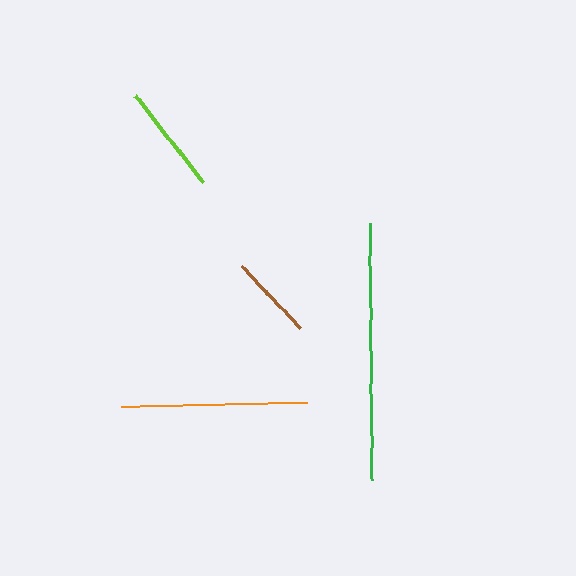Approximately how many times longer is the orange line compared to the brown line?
The orange line is approximately 2.2 times the length of the brown line.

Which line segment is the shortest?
The brown line is the shortest at approximately 85 pixels.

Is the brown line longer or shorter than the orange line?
The orange line is longer than the brown line.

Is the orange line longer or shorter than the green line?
The green line is longer than the orange line.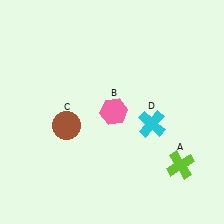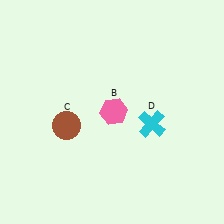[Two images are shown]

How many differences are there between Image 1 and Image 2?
There is 1 difference between the two images.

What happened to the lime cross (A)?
The lime cross (A) was removed in Image 2. It was in the bottom-right area of Image 1.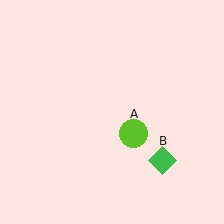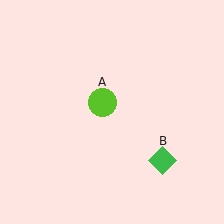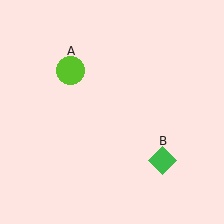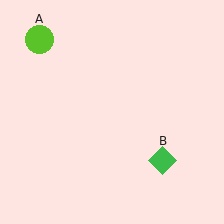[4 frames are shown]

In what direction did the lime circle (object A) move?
The lime circle (object A) moved up and to the left.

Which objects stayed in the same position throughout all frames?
Green diamond (object B) remained stationary.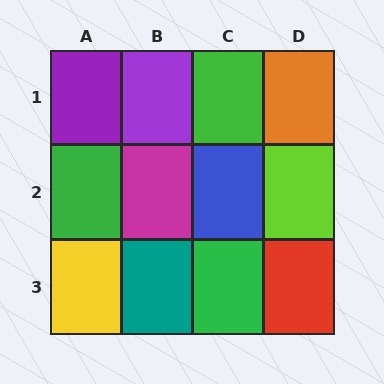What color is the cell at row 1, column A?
Purple.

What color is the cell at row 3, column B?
Teal.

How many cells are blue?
1 cell is blue.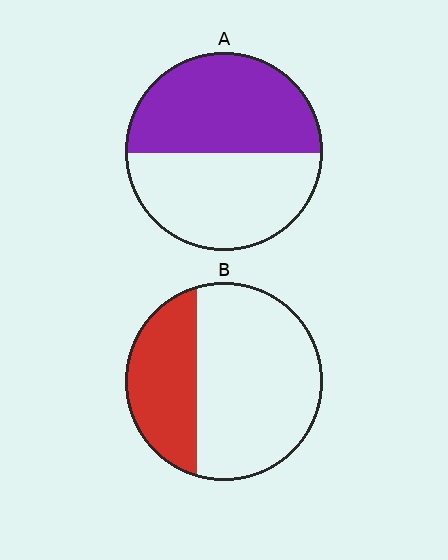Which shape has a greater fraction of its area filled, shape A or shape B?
Shape A.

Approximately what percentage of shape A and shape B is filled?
A is approximately 50% and B is approximately 35%.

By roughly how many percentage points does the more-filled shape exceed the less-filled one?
By roughly 20 percentage points (A over B).